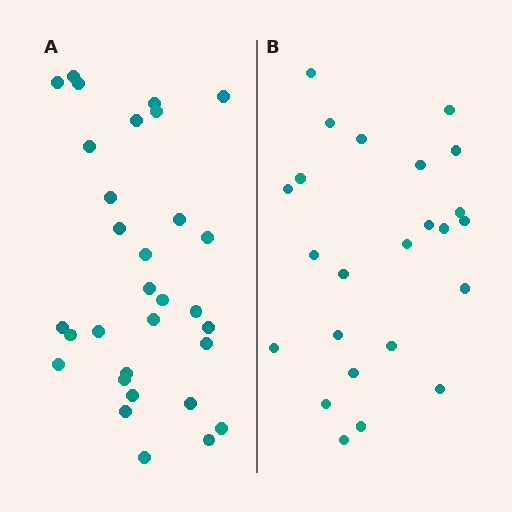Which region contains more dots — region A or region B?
Region A (the left region) has more dots.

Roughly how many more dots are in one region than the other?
Region A has roughly 8 or so more dots than region B.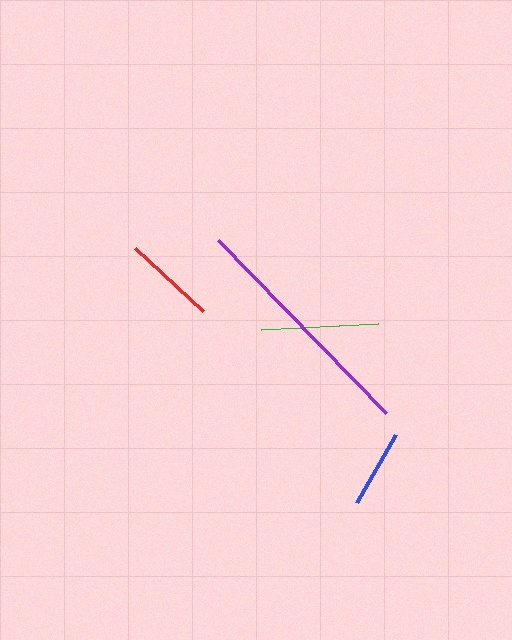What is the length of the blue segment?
The blue segment is approximately 78 pixels long.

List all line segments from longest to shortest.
From longest to shortest: purple, green, red, blue.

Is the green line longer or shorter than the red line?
The green line is longer than the red line.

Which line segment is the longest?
The purple line is the longest at approximately 241 pixels.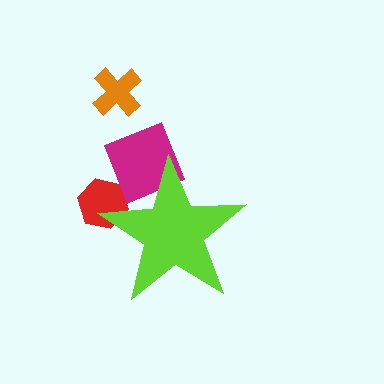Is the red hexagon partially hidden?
Yes, the red hexagon is partially hidden behind the lime star.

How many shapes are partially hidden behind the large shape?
2 shapes are partially hidden.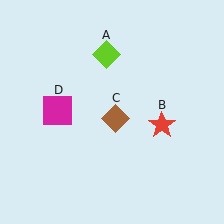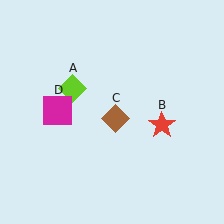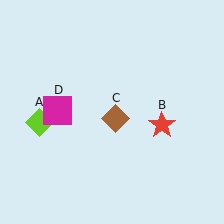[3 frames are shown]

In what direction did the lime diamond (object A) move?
The lime diamond (object A) moved down and to the left.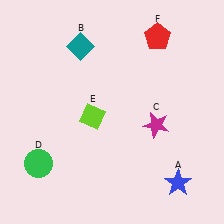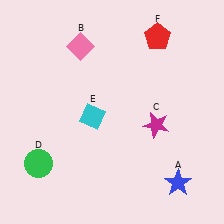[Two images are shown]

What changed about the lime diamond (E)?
In Image 1, E is lime. In Image 2, it changed to cyan.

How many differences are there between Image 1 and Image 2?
There are 2 differences between the two images.